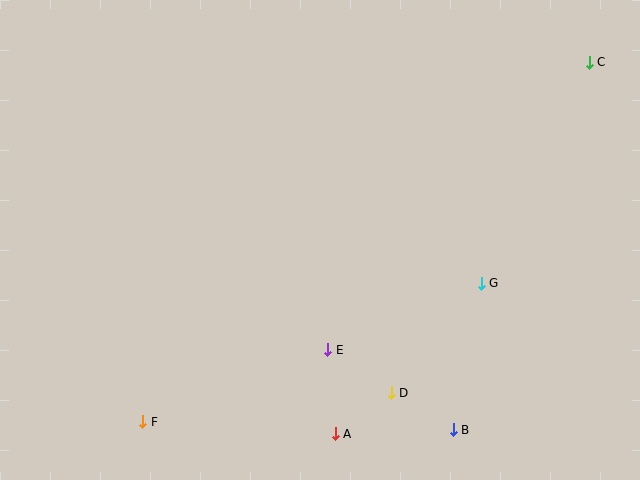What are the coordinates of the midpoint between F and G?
The midpoint between F and G is at (312, 353).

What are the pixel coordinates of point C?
Point C is at (589, 62).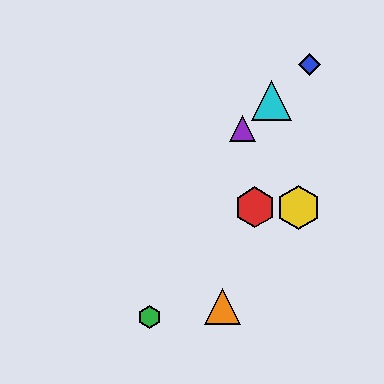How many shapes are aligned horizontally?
2 shapes (the red hexagon, the yellow hexagon) are aligned horizontally.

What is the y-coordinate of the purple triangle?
The purple triangle is at y≈128.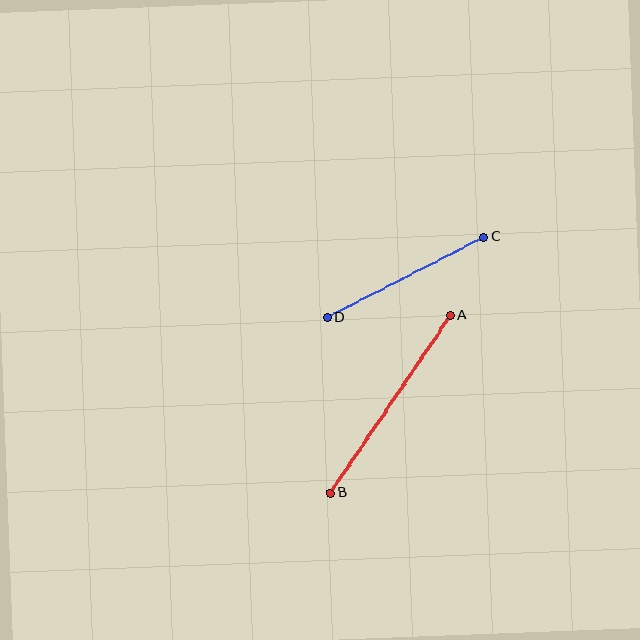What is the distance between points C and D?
The distance is approximately 176 pixels.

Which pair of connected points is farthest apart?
Points A and B are farthest apart.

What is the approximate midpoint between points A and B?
The midpoint is at approximately (390, 404) pixels.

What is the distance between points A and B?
The distance is approximately 214 pixels.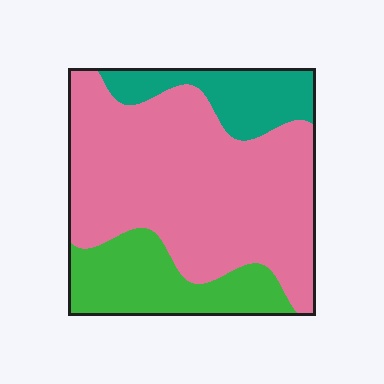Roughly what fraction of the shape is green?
Green takes up about one fifth (1/5) of the shape.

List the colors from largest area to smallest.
From largest to smallest: pink, green, teal.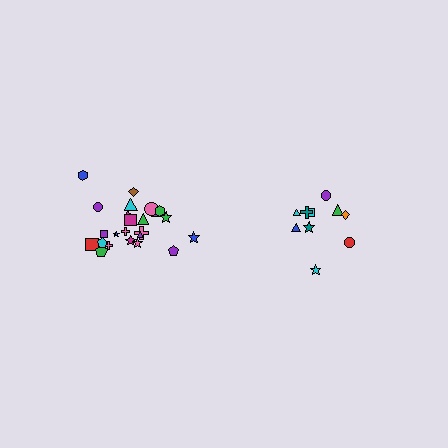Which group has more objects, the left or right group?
The left group.